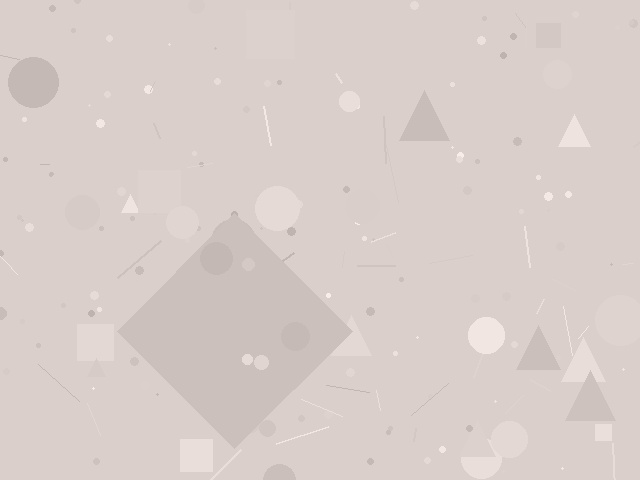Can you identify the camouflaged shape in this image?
The camouflaged shape is a diamond.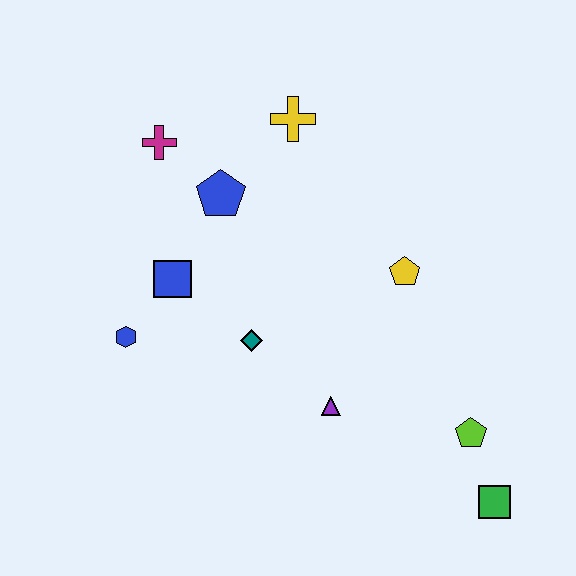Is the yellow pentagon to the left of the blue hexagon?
No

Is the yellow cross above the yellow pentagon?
Yes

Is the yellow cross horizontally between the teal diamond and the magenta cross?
No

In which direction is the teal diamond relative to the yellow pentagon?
The teal diamond is to the left of the yellow pentagon.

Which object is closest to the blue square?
The blue hexagon is closest to the blue square.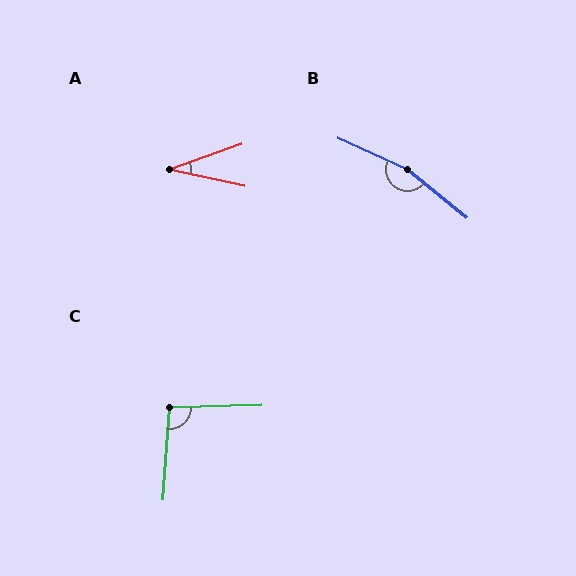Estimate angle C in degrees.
Approximately 95 degrees.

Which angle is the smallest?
A, at approximately 32 degrees.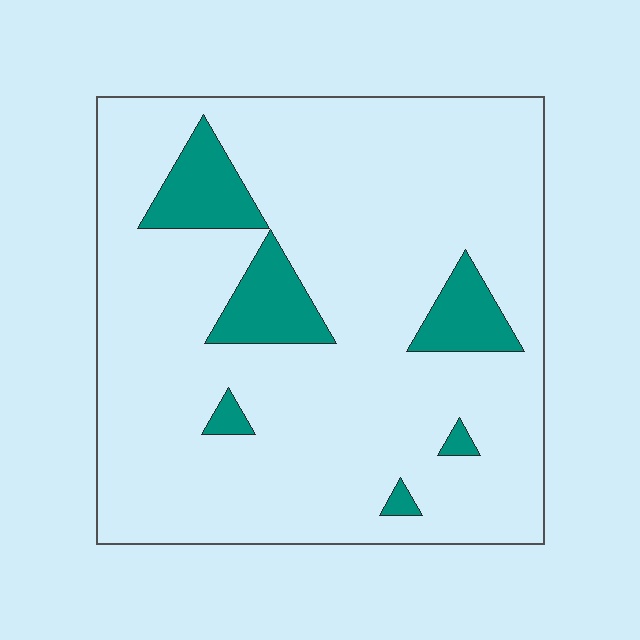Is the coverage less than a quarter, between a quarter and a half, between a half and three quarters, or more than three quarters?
Less than a quarter.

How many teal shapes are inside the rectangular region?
6.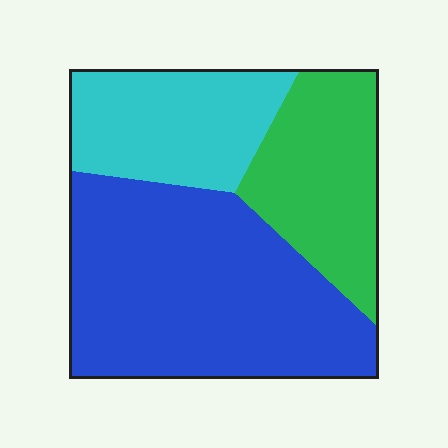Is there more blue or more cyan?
Blue.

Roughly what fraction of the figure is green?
Green covers 24% of the figure.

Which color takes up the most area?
Blue, at roughly 50%.